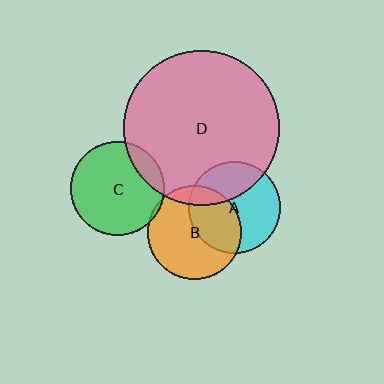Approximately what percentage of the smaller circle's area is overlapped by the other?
Approximately 15%.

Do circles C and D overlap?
Yes.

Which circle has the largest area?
Circle D (pink).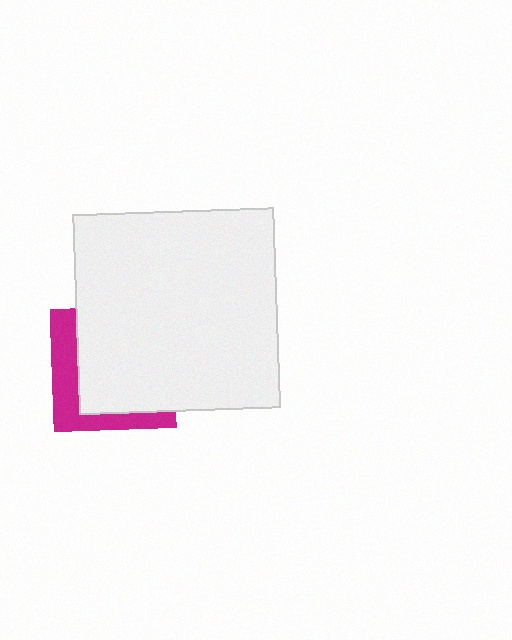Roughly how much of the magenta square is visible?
A small part of it is visible (roughly 31%).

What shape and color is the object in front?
The object in front is a white square.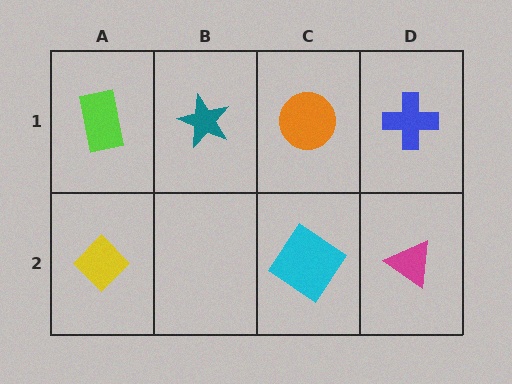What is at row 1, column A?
A lime rectangle.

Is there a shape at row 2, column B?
No, that cell is empty.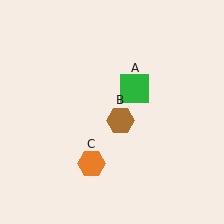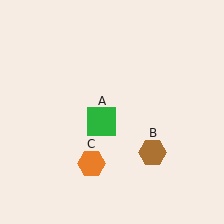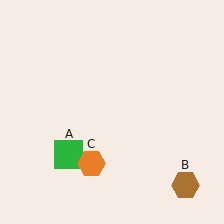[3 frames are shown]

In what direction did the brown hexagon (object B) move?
The brown hexagon (object B) moved down and to the right.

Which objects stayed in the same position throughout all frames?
Orange hexagon (object C) remained stationary.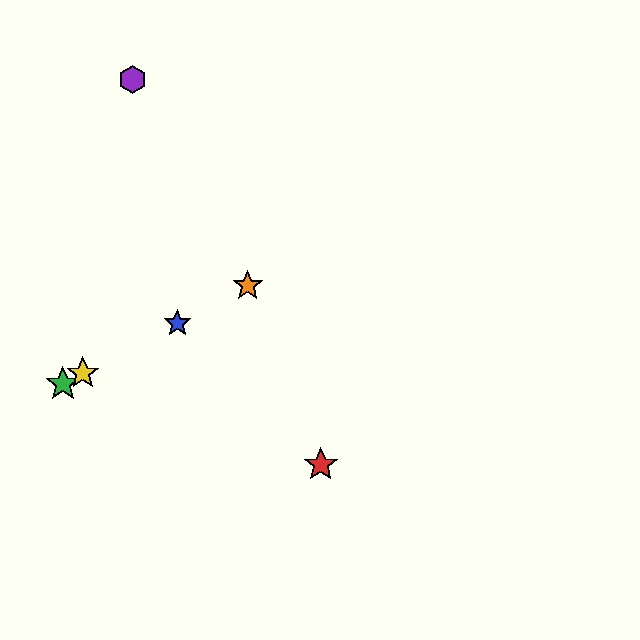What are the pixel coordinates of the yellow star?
The yellow star is at (83, 373).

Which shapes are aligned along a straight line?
The blue star, the green star, the yellow star, the orange star are aligned along a straight line.